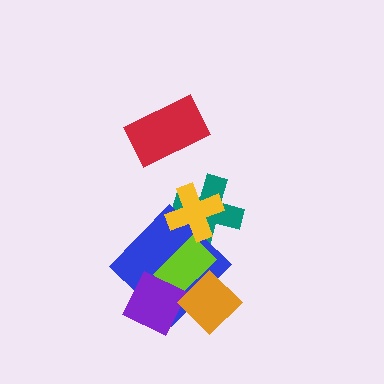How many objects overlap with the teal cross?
2 objects overlap with the teal cross.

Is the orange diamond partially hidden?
No, no other shape covers it.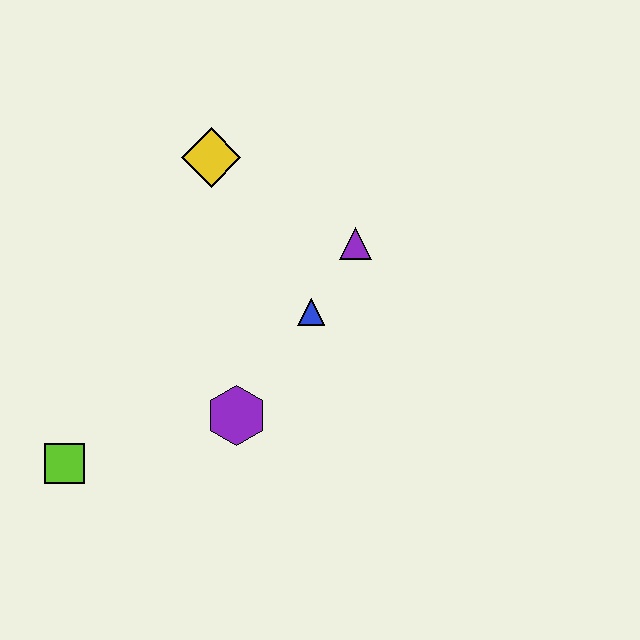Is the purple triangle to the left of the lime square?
No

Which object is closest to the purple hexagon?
The blue triangle is closest to the purple hexagon.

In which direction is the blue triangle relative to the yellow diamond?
The blue triangle is below the yellow diamond.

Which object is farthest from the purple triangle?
The lime square is farthest from the purple triangle.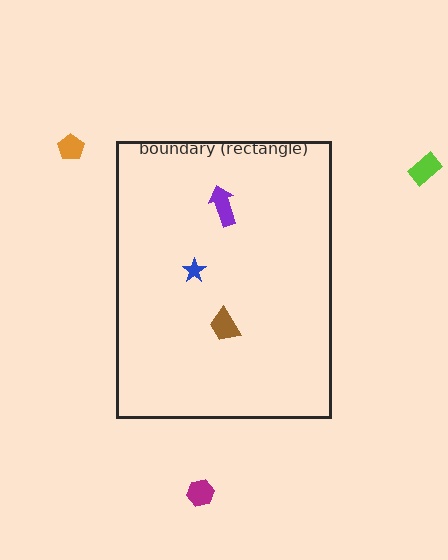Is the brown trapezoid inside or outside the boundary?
Inside.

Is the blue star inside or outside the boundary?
Inside.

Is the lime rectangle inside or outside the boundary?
Outside.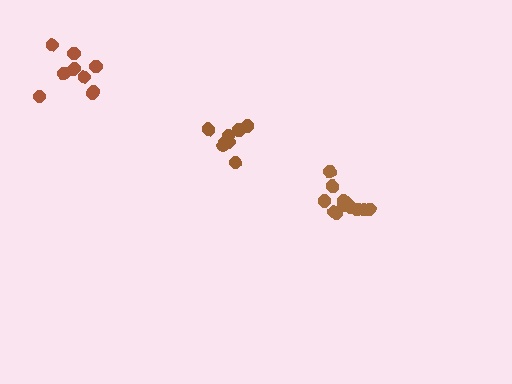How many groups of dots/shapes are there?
There are 3 groups.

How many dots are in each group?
Group 1: 12 dots, Group 2: 8 dots, Group 3: 10 dots (30 total).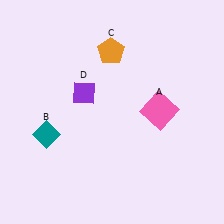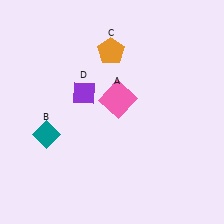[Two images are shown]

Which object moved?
The pink square (A) moved left.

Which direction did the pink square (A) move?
The pink square (A) moved left.